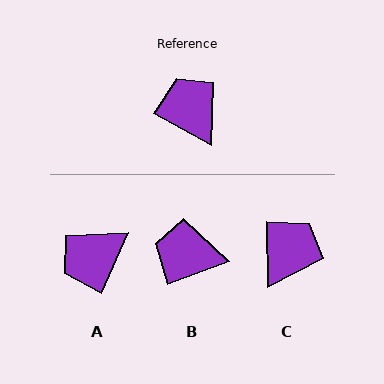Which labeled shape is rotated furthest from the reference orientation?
A, about 95 degrees away.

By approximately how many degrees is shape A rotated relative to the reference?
Approximately 95 degrees counter-clockwise.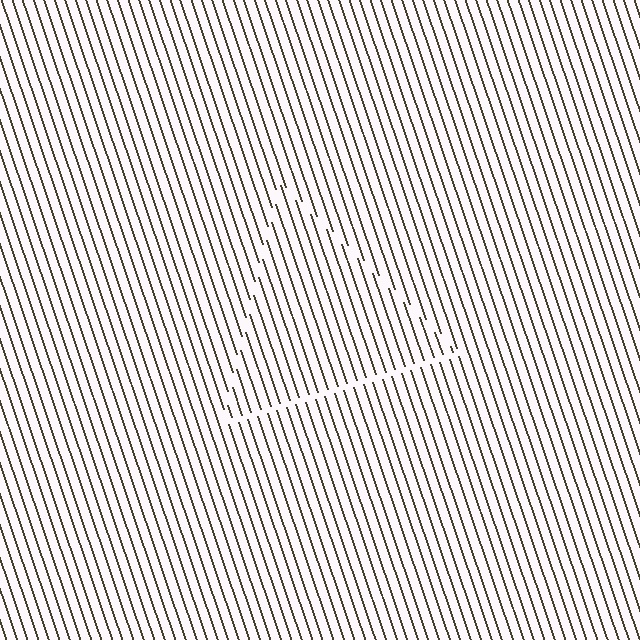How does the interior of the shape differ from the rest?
The interior of the shape contains the same grating, shifted by half a period — the contour is defined by the phase discontinuity where line-ends from the inner and outer gratings abut.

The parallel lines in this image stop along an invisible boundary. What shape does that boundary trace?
An illusory triangle. The interior of the shape contains the same grating, shifted by half a period — the contour is defined by the phase discontinuity where line-ends from the inner and outer gratings abut.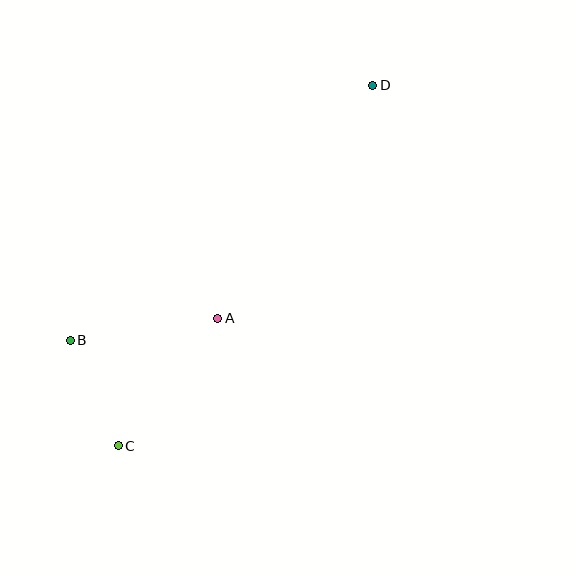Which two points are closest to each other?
Points B and C are closest to each other.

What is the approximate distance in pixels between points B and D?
The distance between B and D is approximately 396 pixels.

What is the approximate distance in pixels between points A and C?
The distance between A and C is approximately 162 pixels.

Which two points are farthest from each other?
Points C and D are farthest from each other.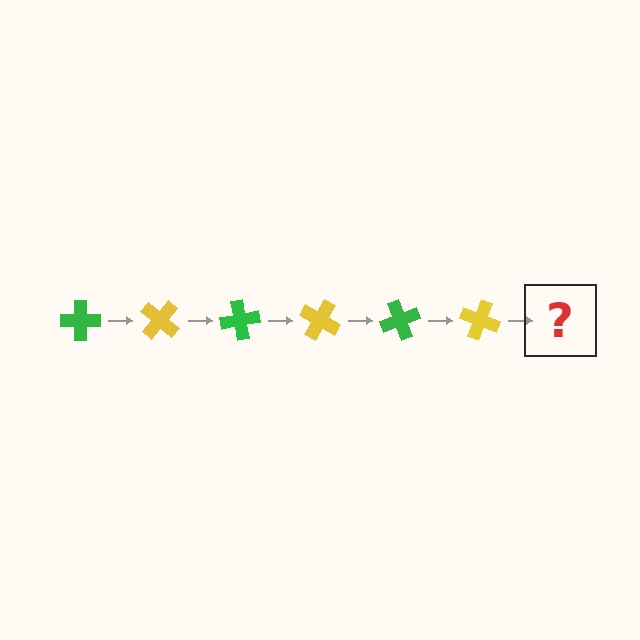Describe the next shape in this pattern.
It should be a green cross, rotated 240 degrees from the start.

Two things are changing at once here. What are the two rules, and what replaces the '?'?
The two rules are that it rotates 40 degrees each step and the color cycles through green and yellow. The '?' should be a green cross, rotated 240 degrees from the start.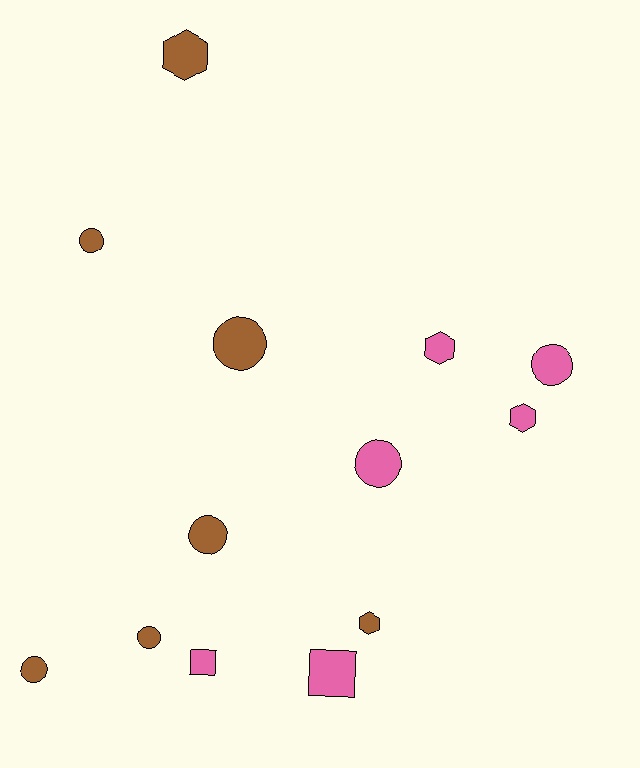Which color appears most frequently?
Brown, with 7 objects.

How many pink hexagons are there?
There are 2 pink hexagons.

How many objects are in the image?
There are 13 objects.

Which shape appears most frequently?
Circle, with 7 objects.